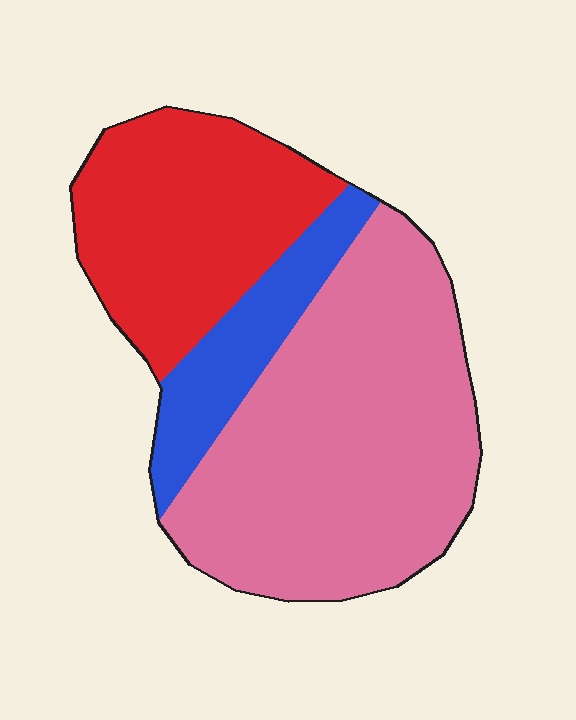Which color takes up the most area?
Pink, at roughly 55%.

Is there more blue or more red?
Red.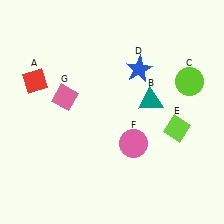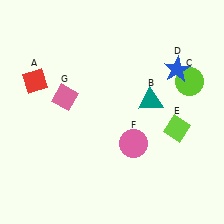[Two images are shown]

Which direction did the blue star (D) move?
The blue star (D) moved right.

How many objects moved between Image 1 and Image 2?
1 object moved between the two images.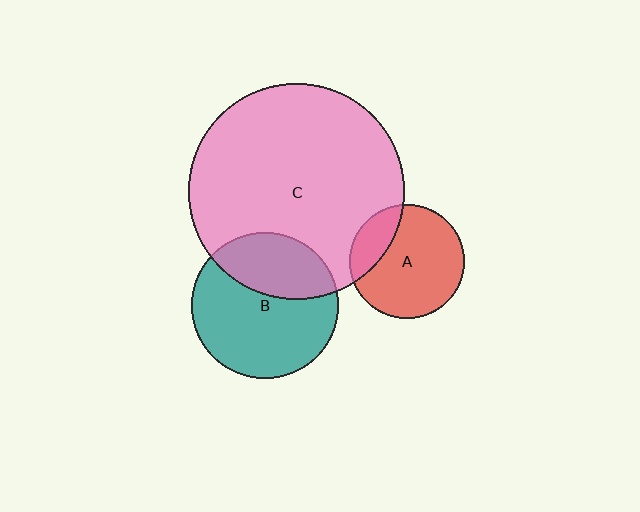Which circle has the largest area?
Circle C (pink).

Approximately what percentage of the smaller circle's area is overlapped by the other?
Approximately 20%.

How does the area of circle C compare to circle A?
Approximately 3.6 times.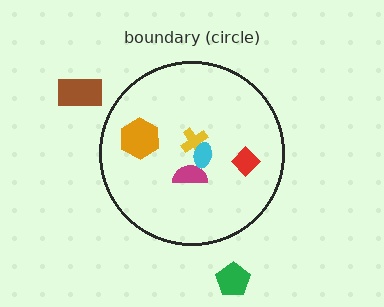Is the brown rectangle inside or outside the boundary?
Outside.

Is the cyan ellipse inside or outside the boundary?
Inside.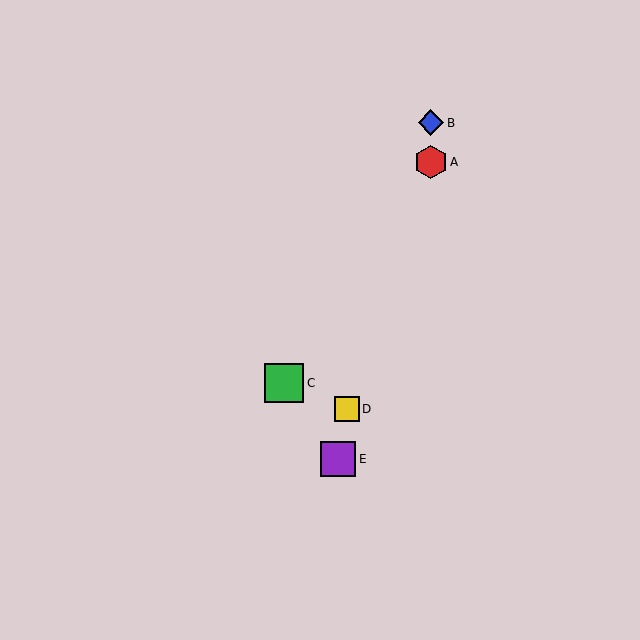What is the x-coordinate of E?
Object E is at x≈338.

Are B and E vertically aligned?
No, B is at x≈431 and E is at x≈338.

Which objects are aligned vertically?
Objects A, B are aligned vertically.